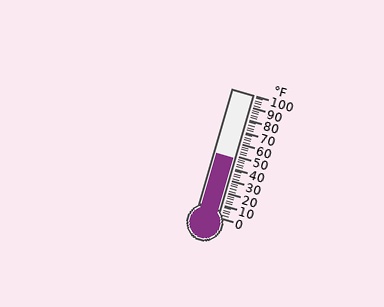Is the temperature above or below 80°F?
The temperature is below 80°F.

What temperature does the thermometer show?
The thermometer shows approximately 48°F.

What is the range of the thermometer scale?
The thermometer scale ranges from 0°F to 100°F.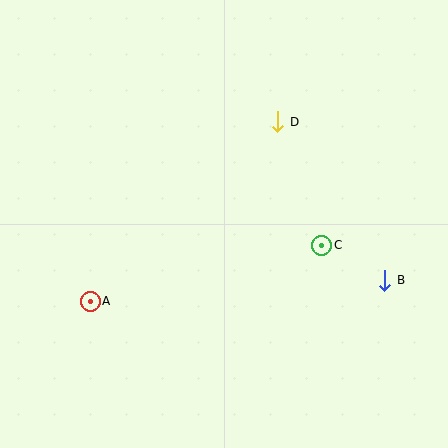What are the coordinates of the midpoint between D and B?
The midpoint between D and B is at (331, 201).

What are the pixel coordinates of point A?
Point A is at (90, 301).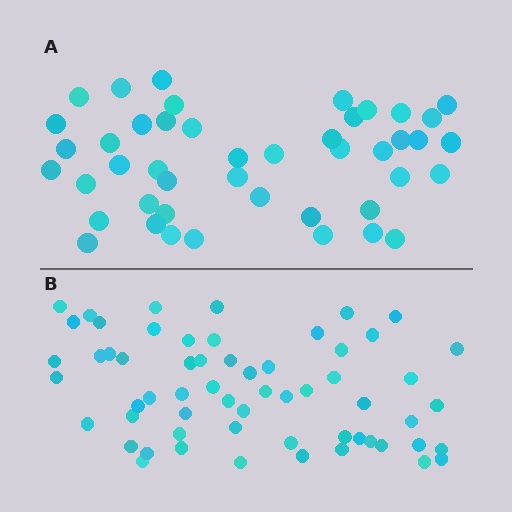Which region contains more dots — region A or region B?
Region B (the bottom region) has more dots.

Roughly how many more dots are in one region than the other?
Region B has approximately 15 more dots than region A.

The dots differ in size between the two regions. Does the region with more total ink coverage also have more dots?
No. Region A has more total ink coverage because its dots are larger, but region B actually contains more individual dots. Total area can be misleading — the number of items is what matters here.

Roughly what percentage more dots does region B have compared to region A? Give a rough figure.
About 35% more.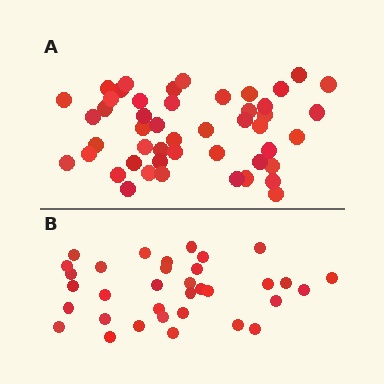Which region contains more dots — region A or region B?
Region A (the top region) has more dots.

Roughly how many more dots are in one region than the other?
Region A has approximately 15 more dots than region B.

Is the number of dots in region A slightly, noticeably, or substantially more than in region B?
Region A has noticeably more, but not dramatically so. The ratio is roughly 1.4 to 1.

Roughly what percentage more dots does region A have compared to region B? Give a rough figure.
About 40% more.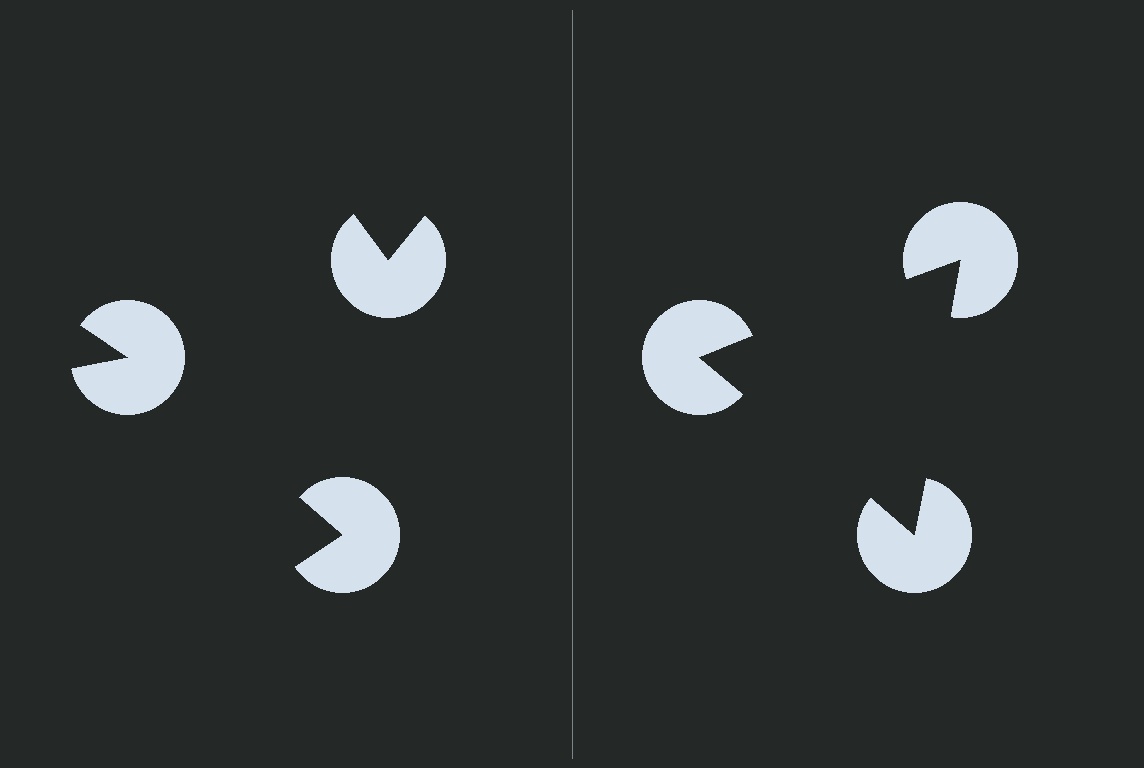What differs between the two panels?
The pac-man discs are positioned identically on both sides; only the wedge orientations differ. On the right they align to a triangle; on the left they are misaligned.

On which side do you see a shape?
An illusory triangle appears on the right side. On the left side the wedge cuts are rotated, so no coherent shape forms.